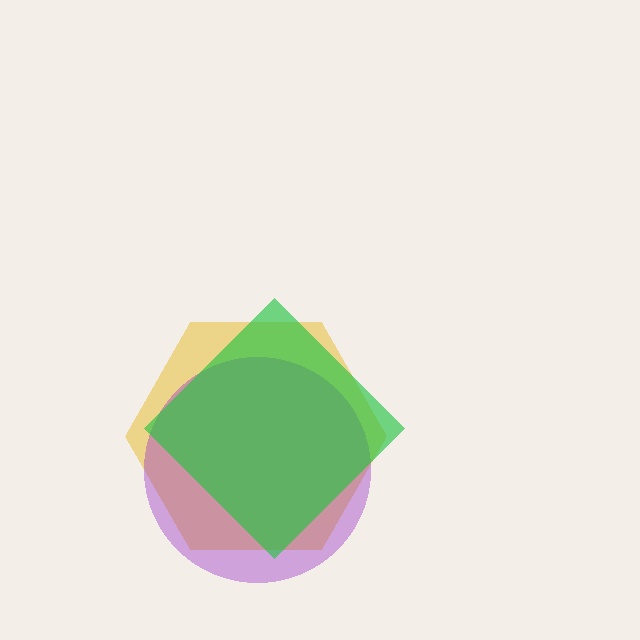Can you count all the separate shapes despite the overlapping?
Yes, there are 3 separate shapes.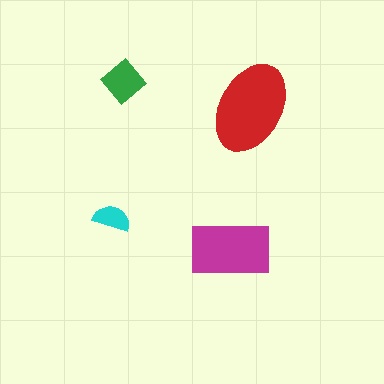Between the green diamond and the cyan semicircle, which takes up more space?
The green diamond.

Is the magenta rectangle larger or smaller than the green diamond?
Larger.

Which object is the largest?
The red ellipse.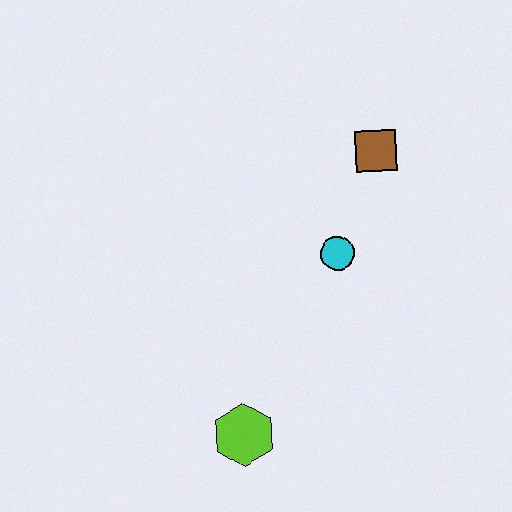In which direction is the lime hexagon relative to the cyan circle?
The lime hexagon is below the cyan circle.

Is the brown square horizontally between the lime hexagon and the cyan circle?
No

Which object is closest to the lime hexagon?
The cyan circle is closest to the lime hexagon.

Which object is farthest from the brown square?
The lime hexagon is farthest from the brown square.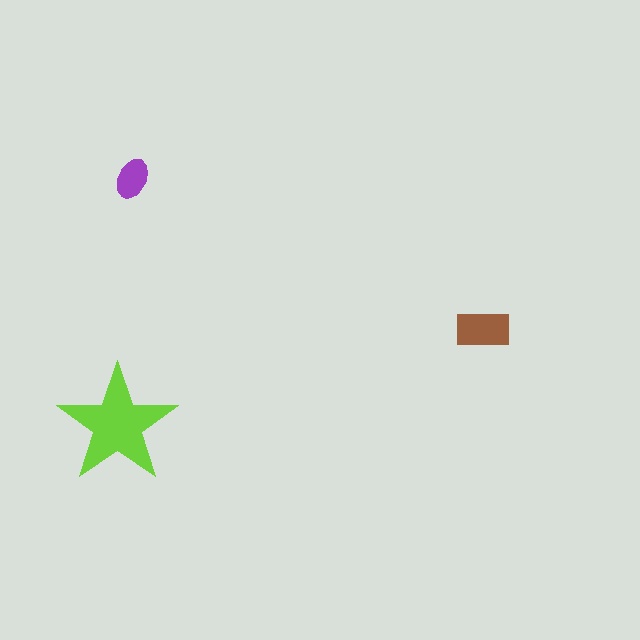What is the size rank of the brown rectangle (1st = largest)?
2nd.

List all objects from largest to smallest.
The lime star, the brown rectangle, the purple ellipse.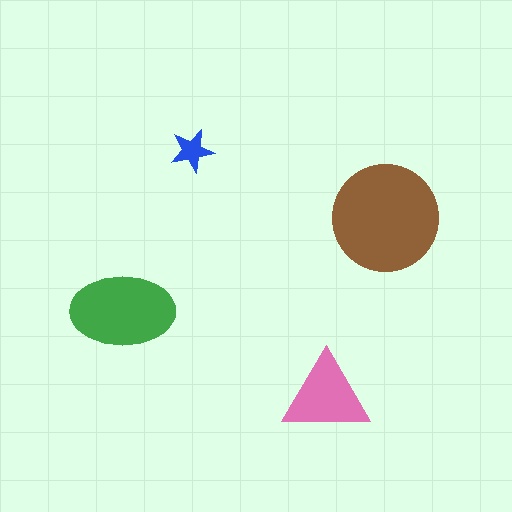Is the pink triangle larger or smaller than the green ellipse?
Smaller.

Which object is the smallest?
The blue star.